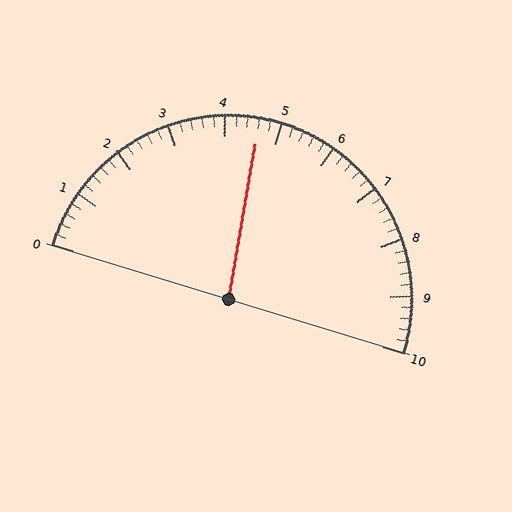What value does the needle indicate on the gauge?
The needle indicates approximately 4.6.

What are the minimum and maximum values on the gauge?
The gauge ranges from 0 to 10.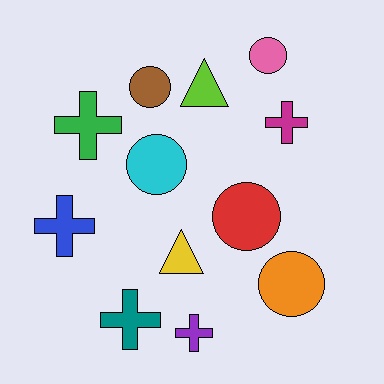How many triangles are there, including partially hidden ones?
There are 2 triangles.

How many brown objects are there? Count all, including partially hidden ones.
There is 1 brown object.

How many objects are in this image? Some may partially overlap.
There are 12 objects.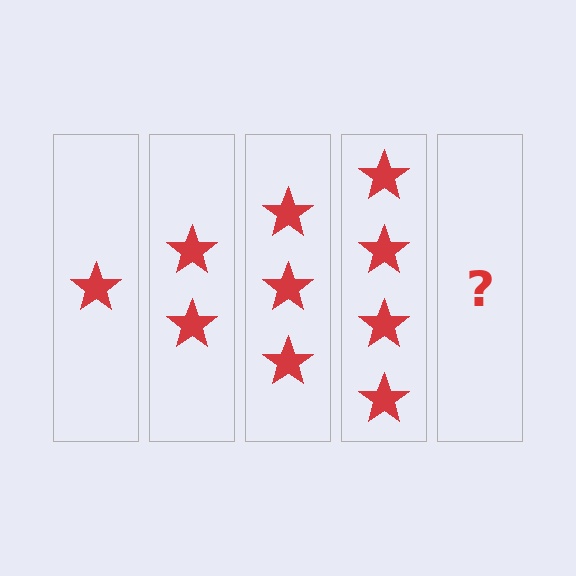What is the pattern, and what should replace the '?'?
The pattern is that each step adds one more star. The '?' should be 5 stars.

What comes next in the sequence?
The next element should be 5 stars.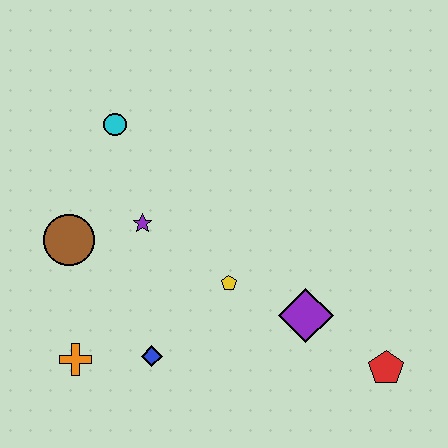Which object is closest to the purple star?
The brown circle is closest to the purple star.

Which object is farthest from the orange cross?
The red pentagon is farthest from the orange cross.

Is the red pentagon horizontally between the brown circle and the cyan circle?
No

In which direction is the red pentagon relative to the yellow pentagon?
The red pentagon is to the right of the yellow pentagon.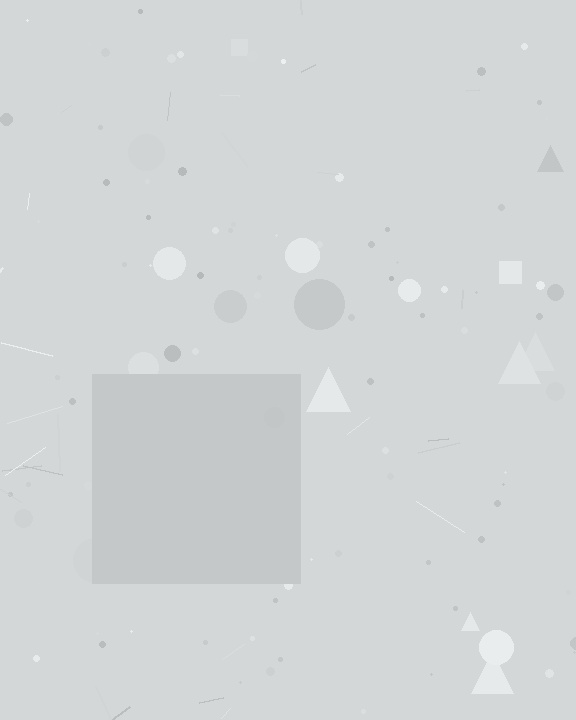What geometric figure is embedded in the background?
A square is embedded in the background.